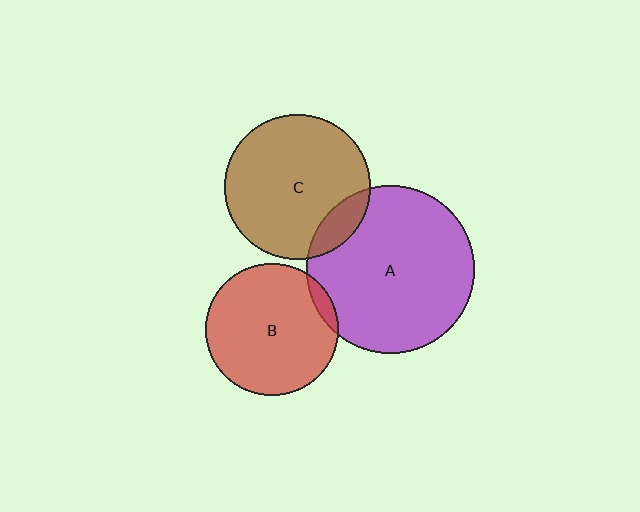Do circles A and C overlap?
Yes.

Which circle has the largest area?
Circle A (purple).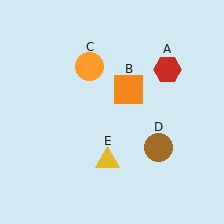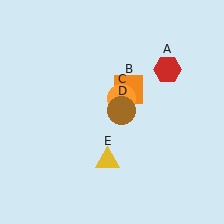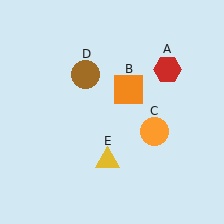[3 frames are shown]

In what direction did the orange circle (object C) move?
The orange circle (object C) moved down and to the right.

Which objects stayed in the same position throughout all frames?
Red hexagon (object A) and orange square (object B) and yellow triangle (object E) remained stationary.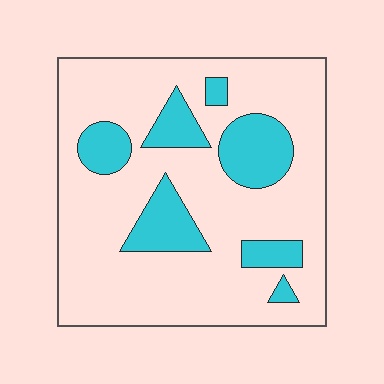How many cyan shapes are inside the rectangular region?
7.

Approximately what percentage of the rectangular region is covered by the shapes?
Approximately 20%.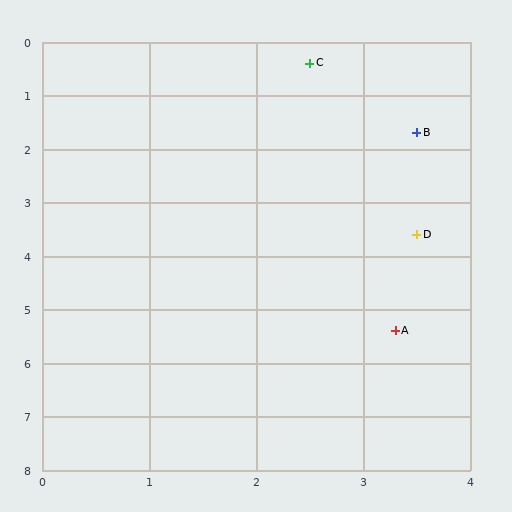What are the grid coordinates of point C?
Point C is at approximately (2.5, 0.4).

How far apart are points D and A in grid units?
Points D and A are about 1.8 grid units apart.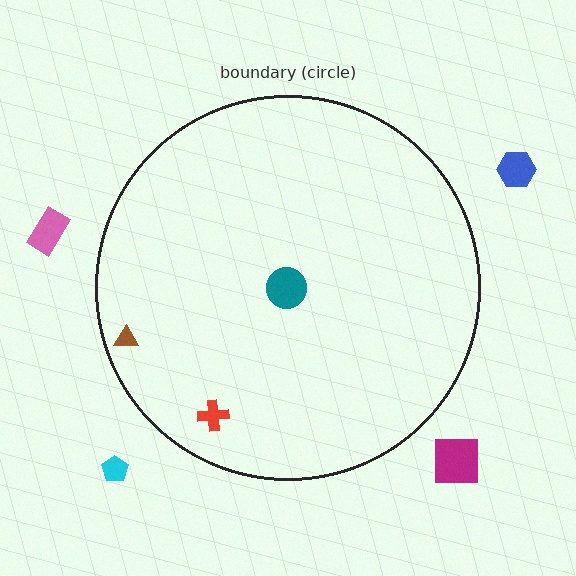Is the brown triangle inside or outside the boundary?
Inside.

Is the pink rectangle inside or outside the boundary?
Outside.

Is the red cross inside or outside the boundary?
Inside.